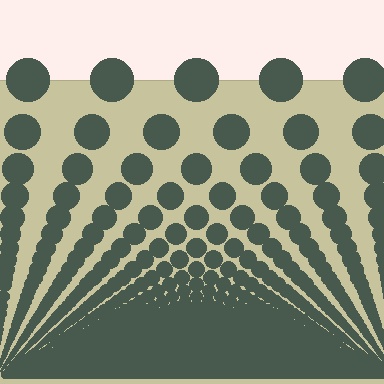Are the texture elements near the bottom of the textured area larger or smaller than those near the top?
Smaller. The gradient is inverted — elements near the bottom are smaller and denser.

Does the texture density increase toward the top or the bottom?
Density increases toward the bottom.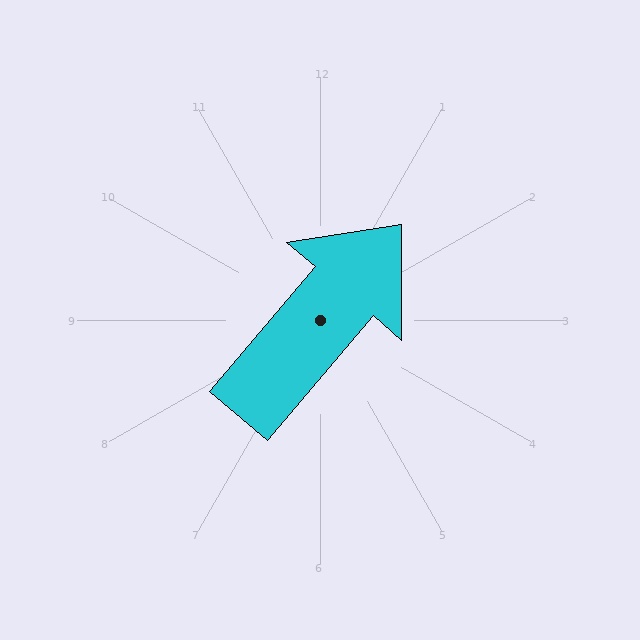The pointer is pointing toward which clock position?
Roughly 1 o'clock.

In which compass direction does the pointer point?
Northeast.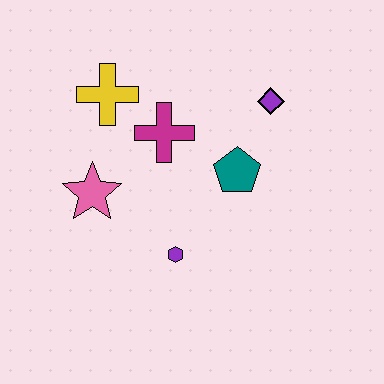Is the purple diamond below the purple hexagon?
No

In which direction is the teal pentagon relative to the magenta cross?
The teal pentagon is to the right of the magenta cross.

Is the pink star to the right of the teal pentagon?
No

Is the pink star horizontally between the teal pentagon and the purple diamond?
No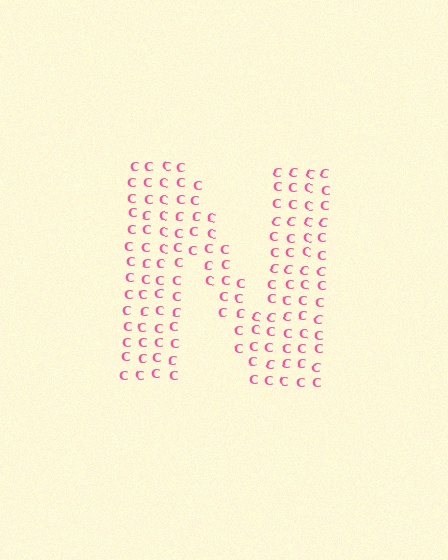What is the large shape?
The large shape is the letter N.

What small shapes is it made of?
It is made of small letter C's.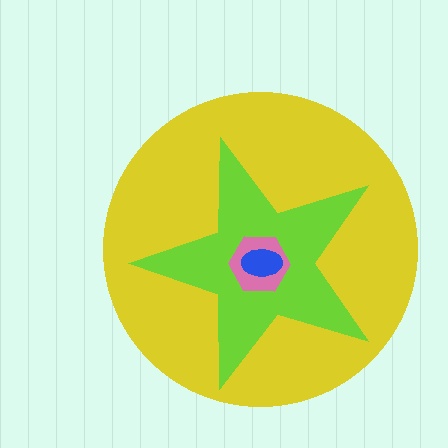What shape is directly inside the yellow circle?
The lime star.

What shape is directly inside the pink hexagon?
The blue ellipse.